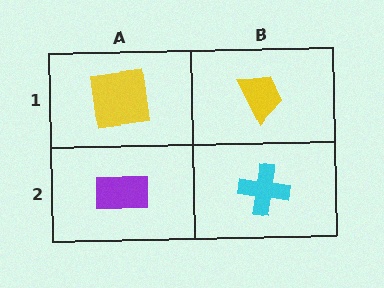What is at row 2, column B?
A cyan cross.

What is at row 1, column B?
A yellow trapezoid.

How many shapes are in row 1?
2 shapes.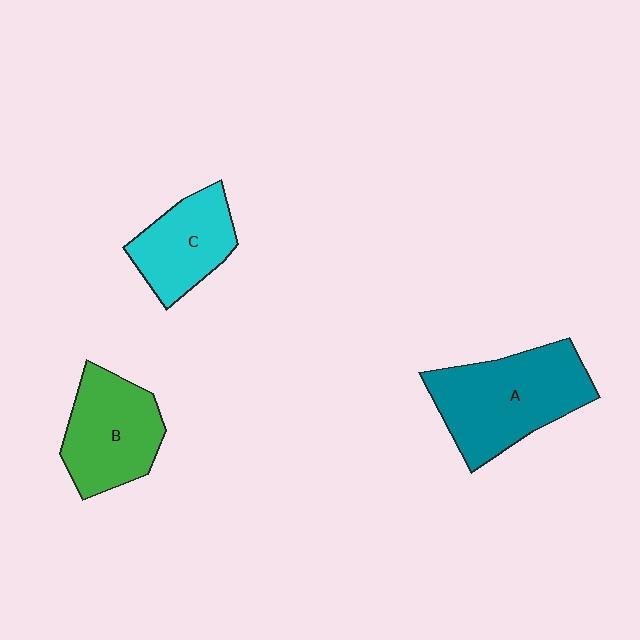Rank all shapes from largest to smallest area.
From largest to smallest: A (teal), B (green), C (cyan).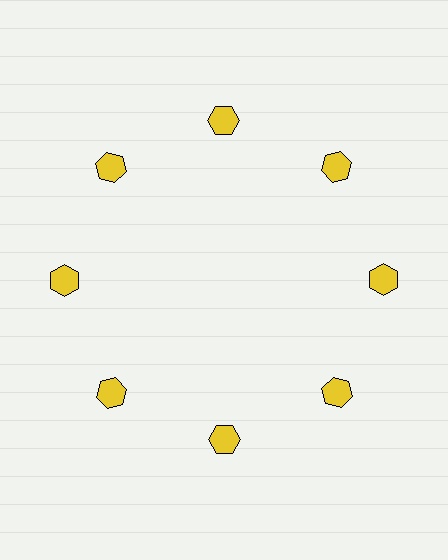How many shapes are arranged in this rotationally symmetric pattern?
There are 8 shapes, arranged in 8 groups of 1.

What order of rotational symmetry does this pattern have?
This pattern has 8-fold rotational symmetry.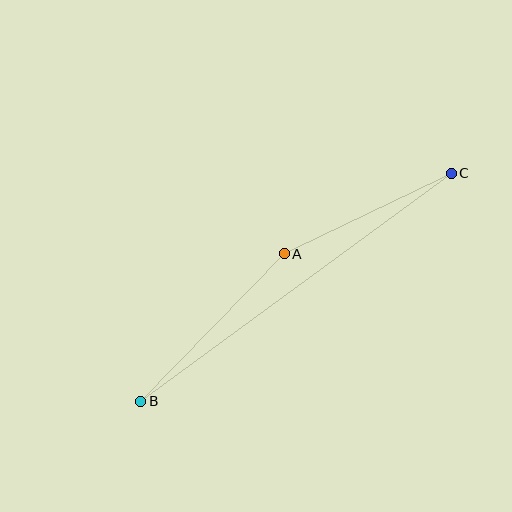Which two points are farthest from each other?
Points B and C are farthest from each other.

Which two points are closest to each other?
Points A and C are closest to each other.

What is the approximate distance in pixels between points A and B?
The distance between A and B is approximately 206 pixels.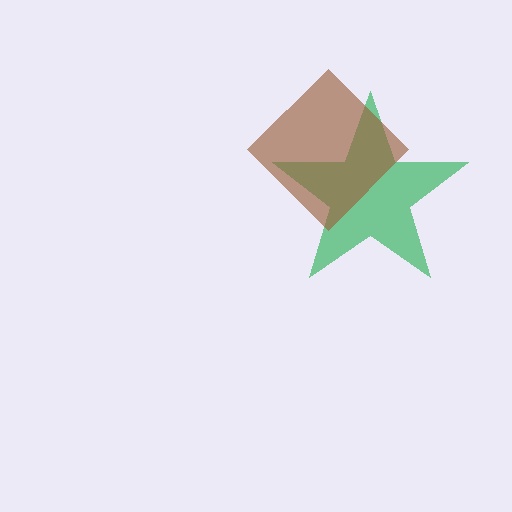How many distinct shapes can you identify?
There are 2 distinct shapes: a green star, a brown diamond.